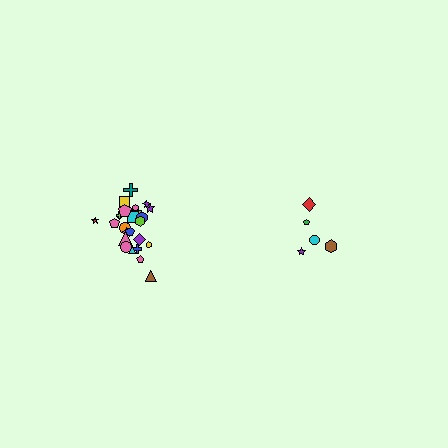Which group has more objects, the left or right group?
The left group.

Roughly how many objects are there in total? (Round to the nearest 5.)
Roughly 30 objects in total.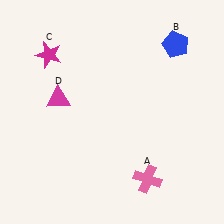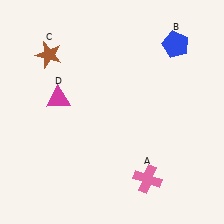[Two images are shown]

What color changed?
The star (C) changed from magenta in Image 1 to brown in Image 2.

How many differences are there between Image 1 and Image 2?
There is 1 difference between the two images.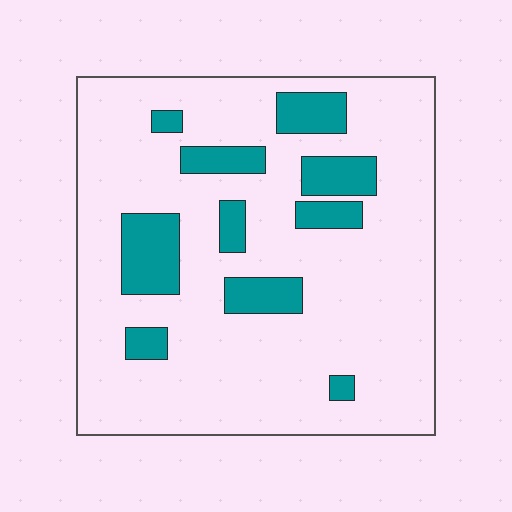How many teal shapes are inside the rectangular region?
10.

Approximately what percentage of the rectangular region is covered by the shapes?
Approximately 15%.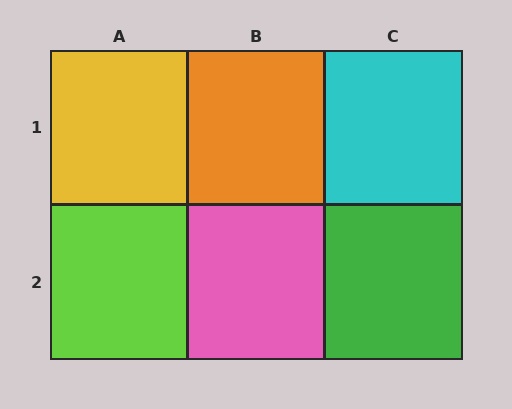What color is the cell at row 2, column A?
Lime.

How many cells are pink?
1 cell is pink.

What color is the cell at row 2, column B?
Pink.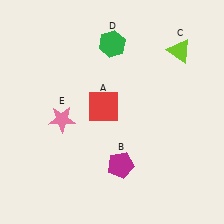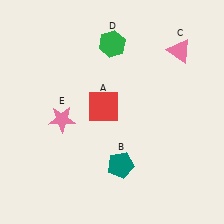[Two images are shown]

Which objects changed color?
B changed from magenta to teal. C changed from lime to pink.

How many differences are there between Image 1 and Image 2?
There are 2 differences between the two images.